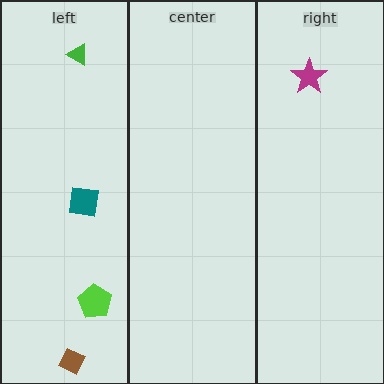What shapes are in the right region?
The magenta star.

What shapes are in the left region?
The teal square, the lime pentagon, the green triangle, the brown diamond.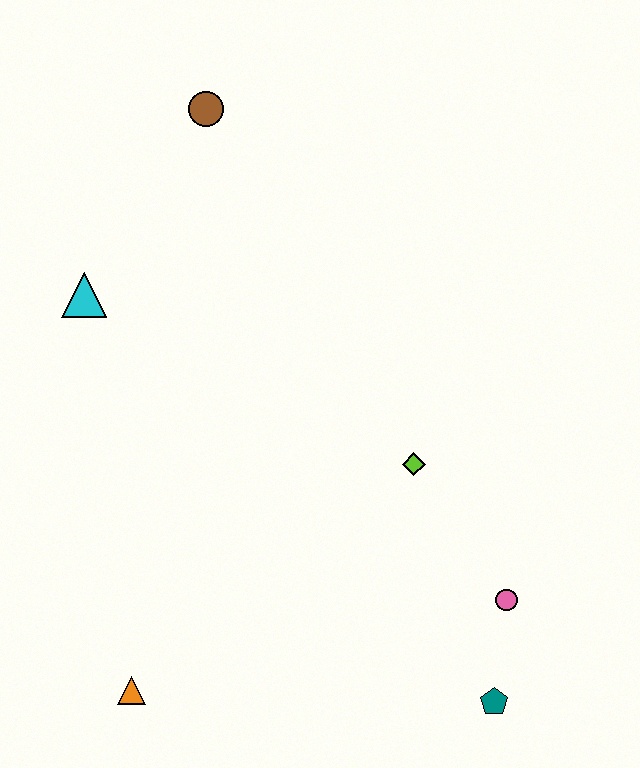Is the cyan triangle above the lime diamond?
Yes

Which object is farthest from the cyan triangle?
The teal pentagon is farthest from the cyan triangle.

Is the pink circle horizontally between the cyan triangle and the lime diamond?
No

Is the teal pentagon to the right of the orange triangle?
Yes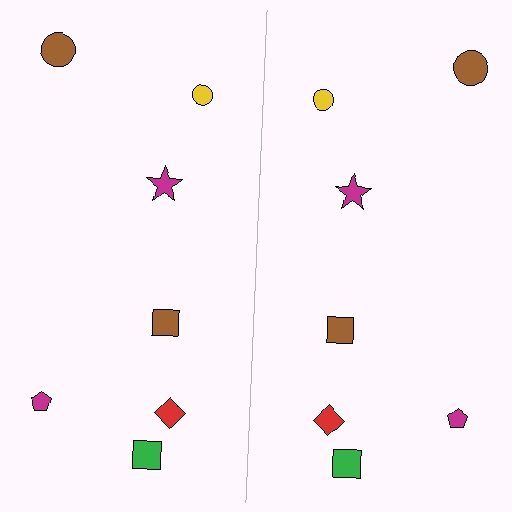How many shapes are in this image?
There are 14 shapes in this image.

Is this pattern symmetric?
Yes, this pattern has bilateral (reflection) symmetry.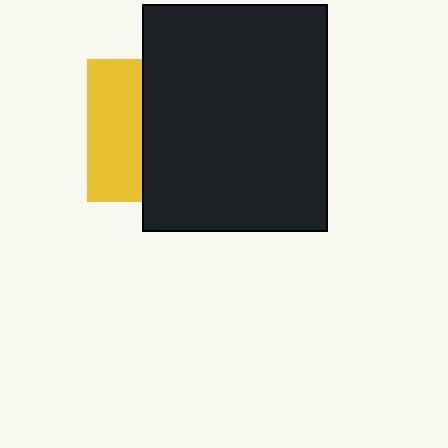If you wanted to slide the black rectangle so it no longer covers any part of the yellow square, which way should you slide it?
Slide it right — that is the most direct way to separate the two shapes.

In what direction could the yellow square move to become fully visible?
The yellow square could move left. That would shift it out from behind the black rectangle entirely.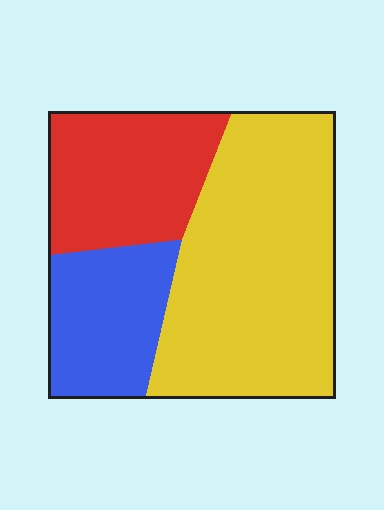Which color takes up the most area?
Yellow, at roughly 55%.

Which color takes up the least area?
Blue, at roughly 20%.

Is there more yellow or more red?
Yellow.